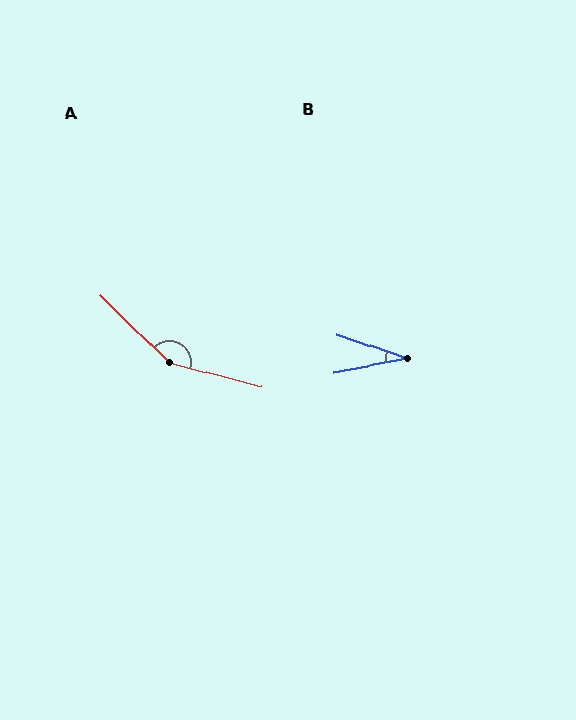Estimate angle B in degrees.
Approximately 30 degrees.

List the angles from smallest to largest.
B (30°), A (150°).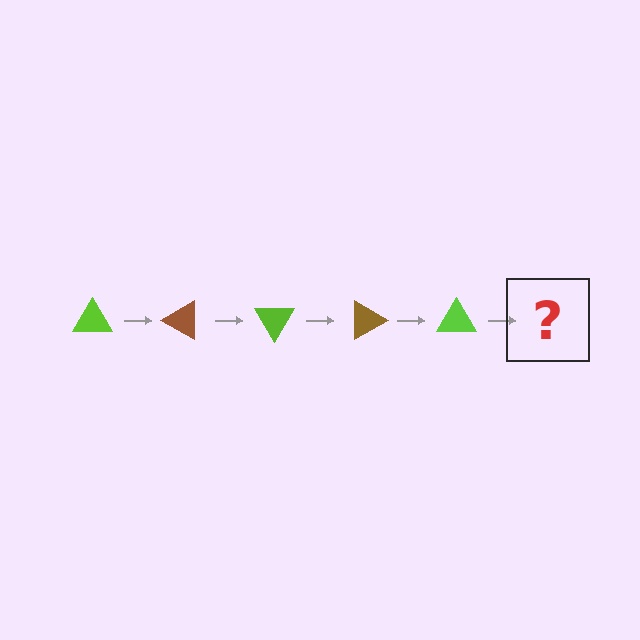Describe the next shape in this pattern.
It should be a brown triangle, rotated 150 degrees from the start.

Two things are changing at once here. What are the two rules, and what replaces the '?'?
The two rules are that it rotates 30 degrees each step and the color cycles through lime and brown. The '?' should be a brown triangle, rotated 150 degrees from the start.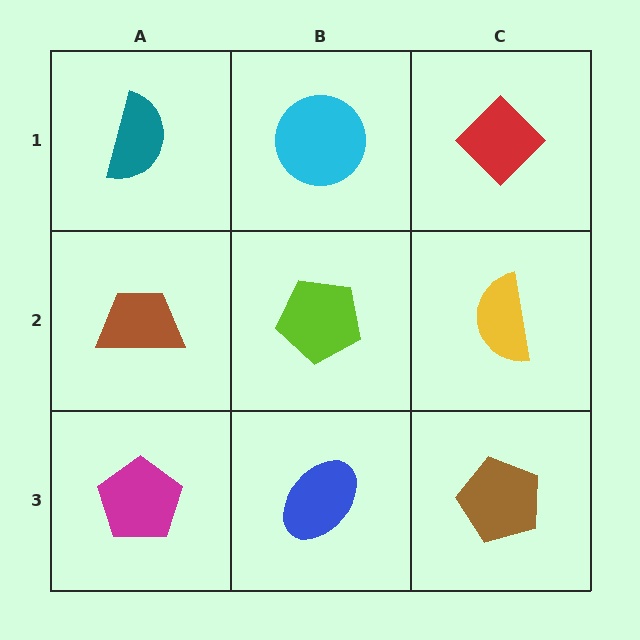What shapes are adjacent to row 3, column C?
A yellow semicircle (row 2, column C), a blue ellipse (row 3, column B).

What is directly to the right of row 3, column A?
A blue ellipse.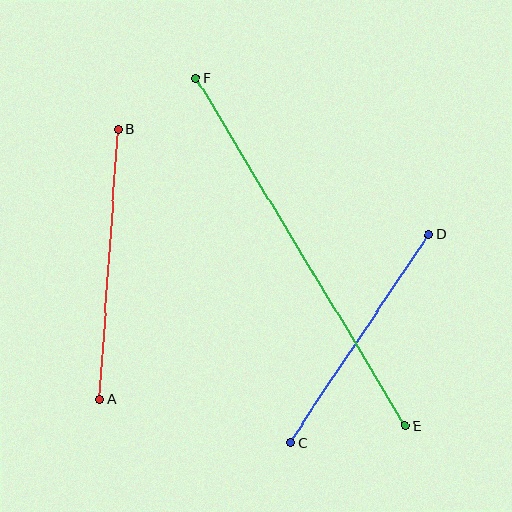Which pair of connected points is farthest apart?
Points E and F are farthest apart.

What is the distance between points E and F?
The distance is approximately 405 pixels.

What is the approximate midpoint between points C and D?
The midpoint is at approximately (359, 338) pixels.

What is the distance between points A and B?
The distance is approximately 270 pixels.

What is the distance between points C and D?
The distance is approximately 249 pixels.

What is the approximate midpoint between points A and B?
The midpoint is at approximately (109, 265) pixels.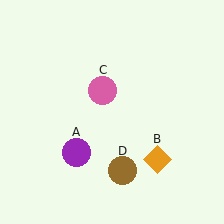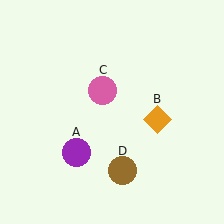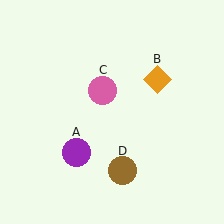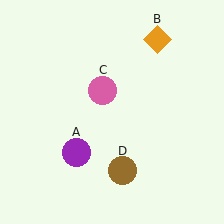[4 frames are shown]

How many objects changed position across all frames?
1 object changed position: orange diamond (object B).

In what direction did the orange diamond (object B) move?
The orange diamond (object B) moved up.